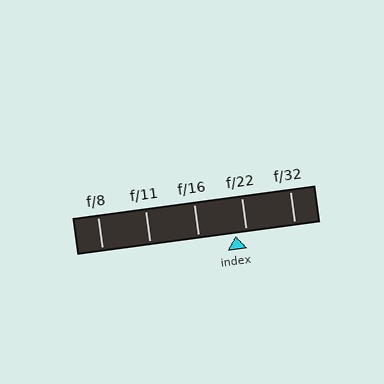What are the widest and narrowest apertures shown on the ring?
The widest aperture shown is f/8 and the narrowest is f/32.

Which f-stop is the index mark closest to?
The index mark is closest to f/22.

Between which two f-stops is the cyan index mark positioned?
The index mark is between f/16 and f/22.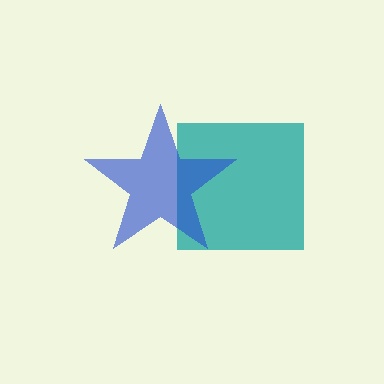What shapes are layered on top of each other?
The layered shapes are: a teal square, a blue star.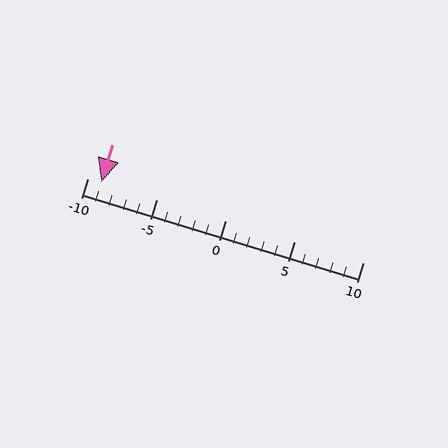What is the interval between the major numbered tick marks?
The major tick marks are spaced 5 units apart.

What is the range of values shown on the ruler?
The ruler shows values from -10 to 10.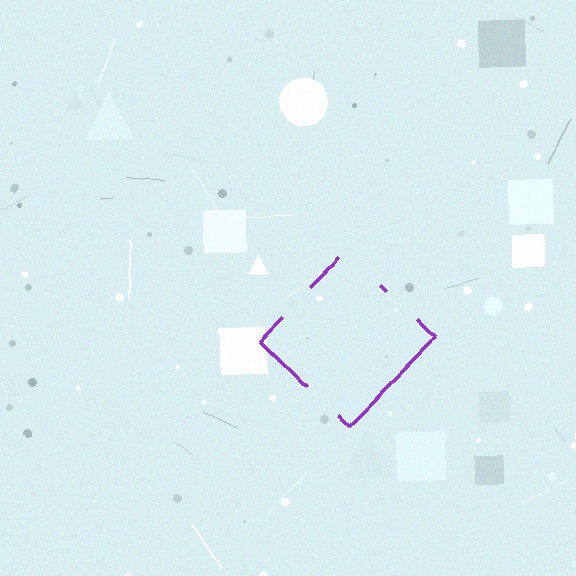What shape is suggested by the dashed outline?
The dashed outline suggests a diamond.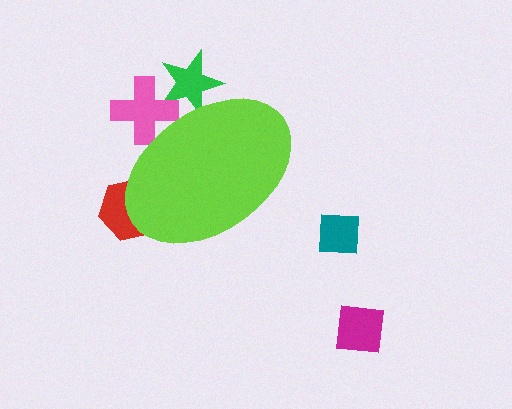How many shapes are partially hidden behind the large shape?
3 shapes are partially hidden.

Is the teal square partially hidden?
No, the teal square is fully visible.